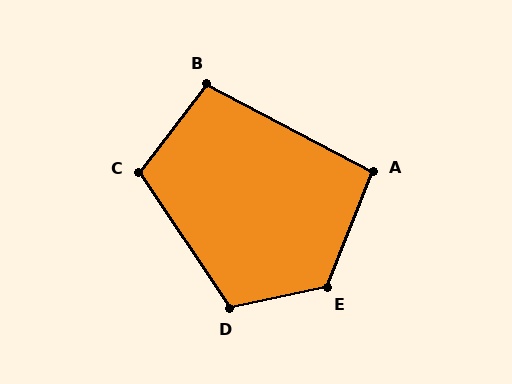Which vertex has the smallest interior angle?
A, at approximately 96 degrees.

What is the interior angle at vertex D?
Approximately 112 degrees (obtuse).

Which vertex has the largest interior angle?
E, at approximately 124 degrees.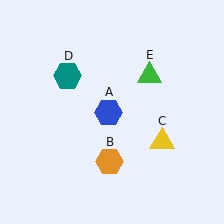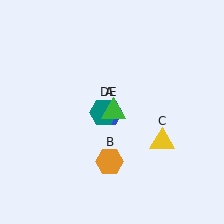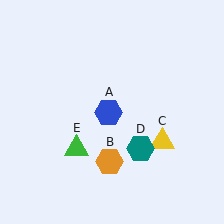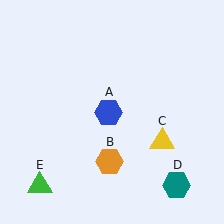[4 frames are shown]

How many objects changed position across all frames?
2 objects changed position: teal hexagon (object D), green triangle (object E).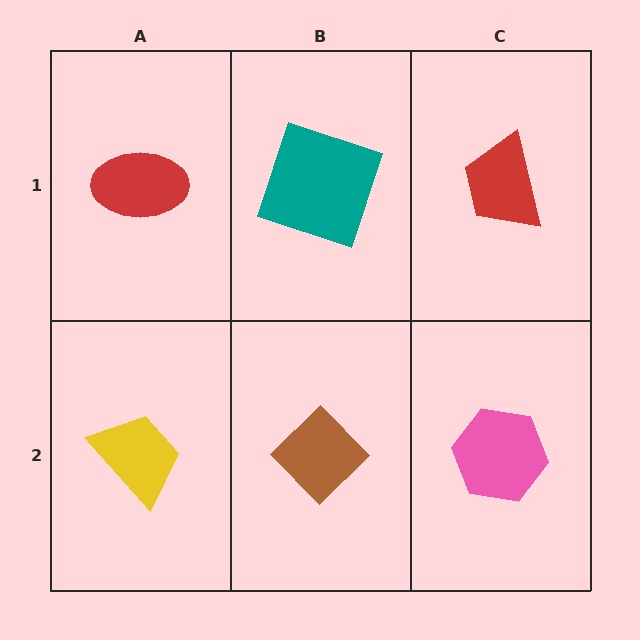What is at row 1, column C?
A red trapezoid.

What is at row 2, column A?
A yellow trapezoid.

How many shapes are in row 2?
3 shapes.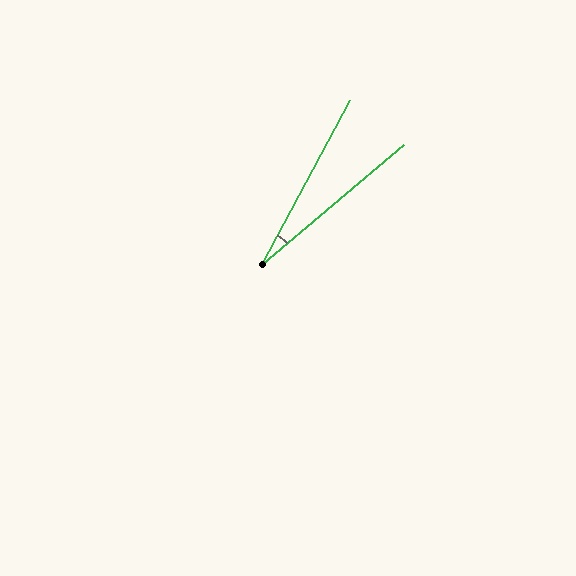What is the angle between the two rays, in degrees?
Approximately 21 degrees.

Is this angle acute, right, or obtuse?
It is acute.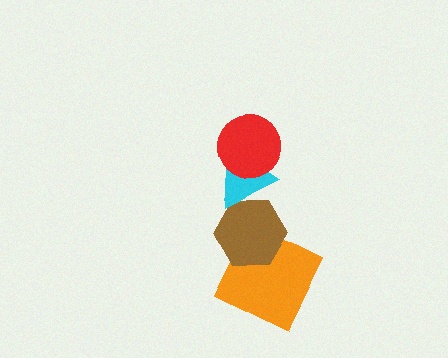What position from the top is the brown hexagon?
The brown hexagon is 3rd from the top.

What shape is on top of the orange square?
The brown hexagon is on top of the orange square.